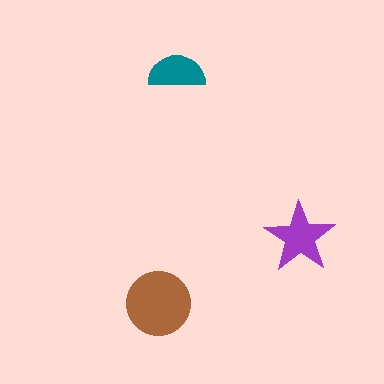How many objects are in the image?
There are 3 objects in the image.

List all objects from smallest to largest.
The teal semicircle, the purple star, the brown circle.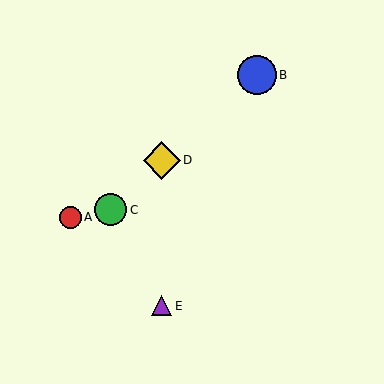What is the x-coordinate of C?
Object C is at x≈111.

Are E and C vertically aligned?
No, E is at x≈162 and C is at x≈111.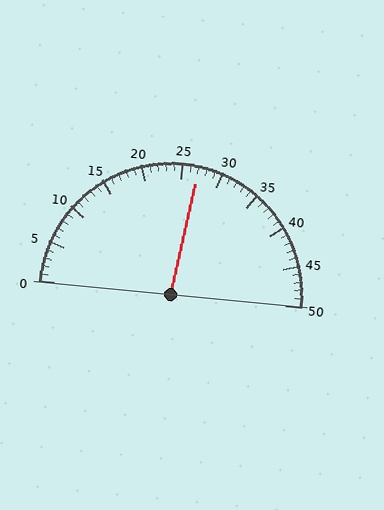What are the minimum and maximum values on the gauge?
The gauge ranges from 0 to 50.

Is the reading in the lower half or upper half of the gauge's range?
The reading is in the upper half of the range (0 to 50).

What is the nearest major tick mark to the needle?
The nearest major tick mark is 25.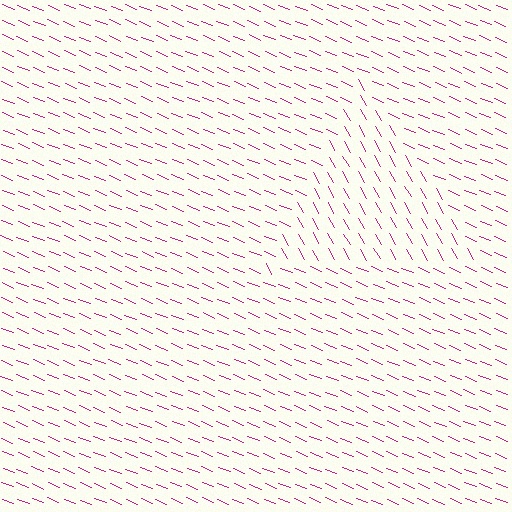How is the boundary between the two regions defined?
The boundary is defined purely by a change in line orientation (approximately 38 degrees difference). All lines are the same color and thickness.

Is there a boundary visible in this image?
Yes, there is a texture boundary formed by a change in line orientation.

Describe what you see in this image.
The image is filled with small magenta line segments. A triangle region in the image has lines oriented differently from the surrounding lines, creating a visible texture boundary.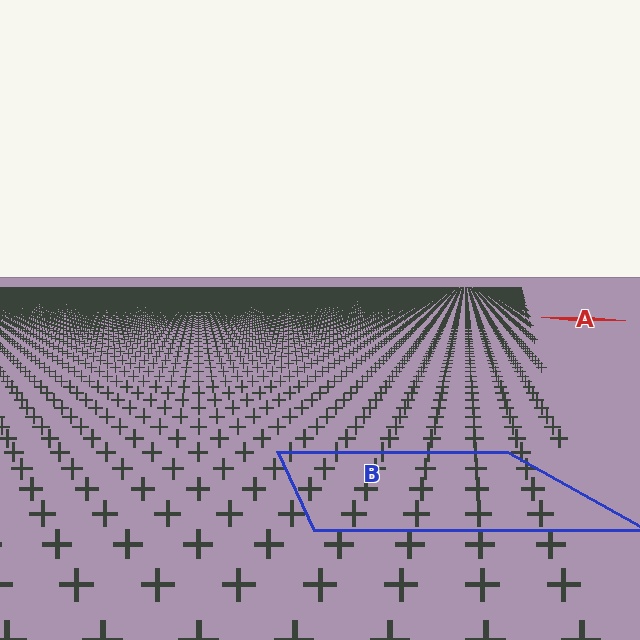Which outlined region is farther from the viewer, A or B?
Region A is farther from the viewer — the texture elements inside it appear smaller and more densely packed.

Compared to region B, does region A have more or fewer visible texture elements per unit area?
Region A has more texture elements per unit area — they are packed more densely because it is farther away.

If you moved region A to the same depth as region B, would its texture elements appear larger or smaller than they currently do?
They would appear larger. At a closer depth, the same texture elements are projected at a bigger on-screen size.